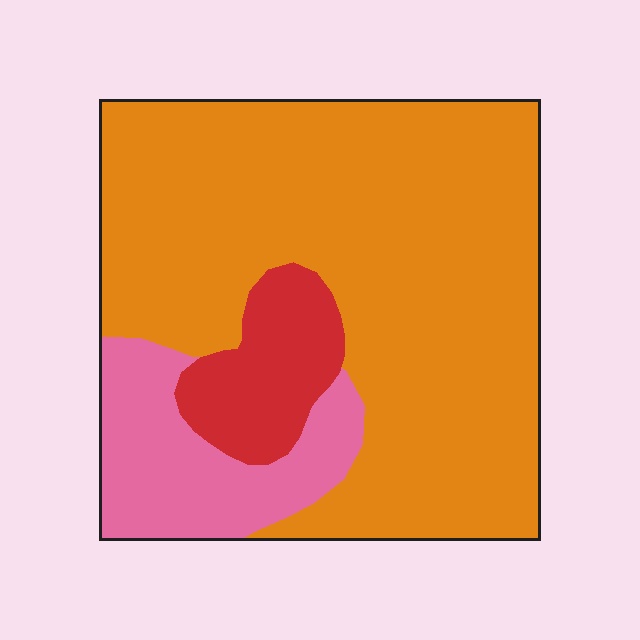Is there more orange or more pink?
Orange.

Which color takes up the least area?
Red, at roughly 10%.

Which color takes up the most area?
Orange, at roughly 75%.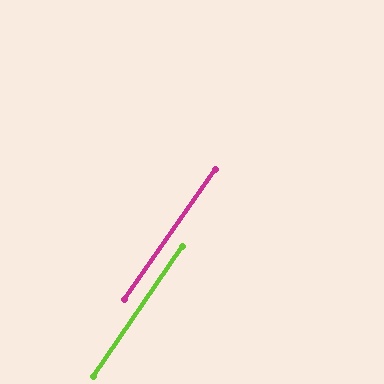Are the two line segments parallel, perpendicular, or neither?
Parallel — their directions differ by only 0.3°.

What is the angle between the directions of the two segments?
Approximately 0 degrees.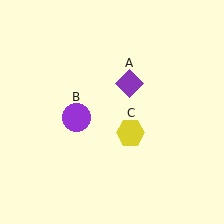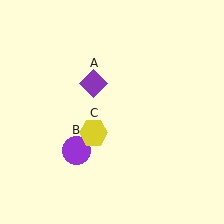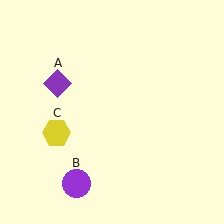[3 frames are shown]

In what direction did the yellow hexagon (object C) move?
The yellow hexagon (object C) moved left.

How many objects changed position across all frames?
3 objects changed position: purple diamond (object A), purple circle (object B), yellow hexagon (object C).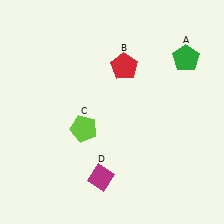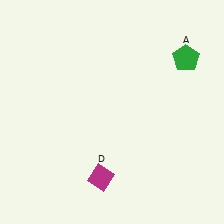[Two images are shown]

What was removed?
The lime pentagon (C), the red pentagon (B) were removed in Image 2.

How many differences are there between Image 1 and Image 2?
There are 2 differences between the two images.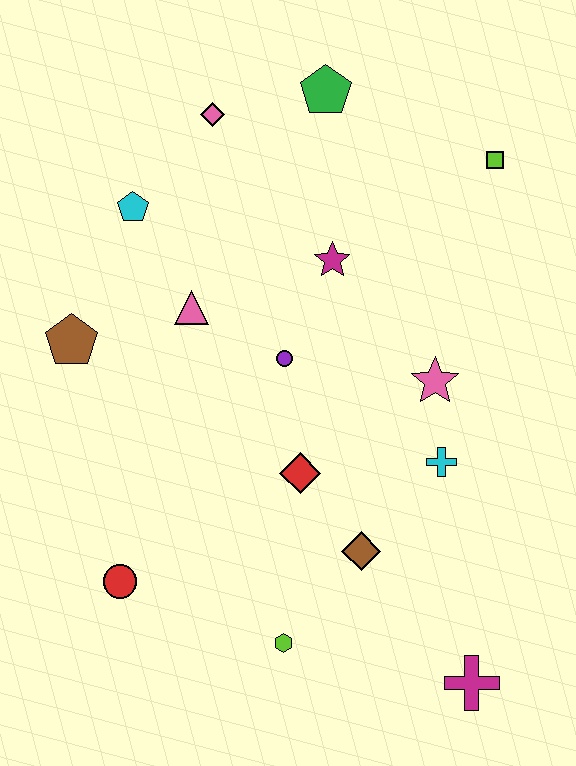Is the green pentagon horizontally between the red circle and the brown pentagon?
No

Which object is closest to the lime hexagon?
The brown diamond is closest to the lime hexagon.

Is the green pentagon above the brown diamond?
Yes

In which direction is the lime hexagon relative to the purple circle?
The lime hexagon is below the purple circle.